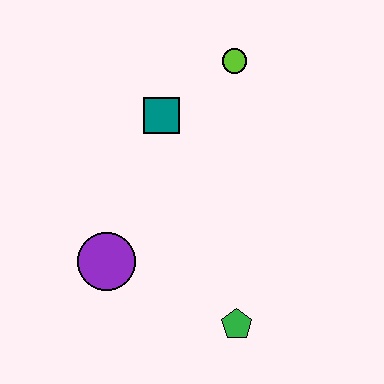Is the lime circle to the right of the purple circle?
Yes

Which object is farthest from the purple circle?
The lime circle is farthest from the purple circle.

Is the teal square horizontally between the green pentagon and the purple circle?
Yes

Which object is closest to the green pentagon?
The purple circle is closest to the green pentagon.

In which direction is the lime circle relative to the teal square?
The lime circle is to the right of the teal square.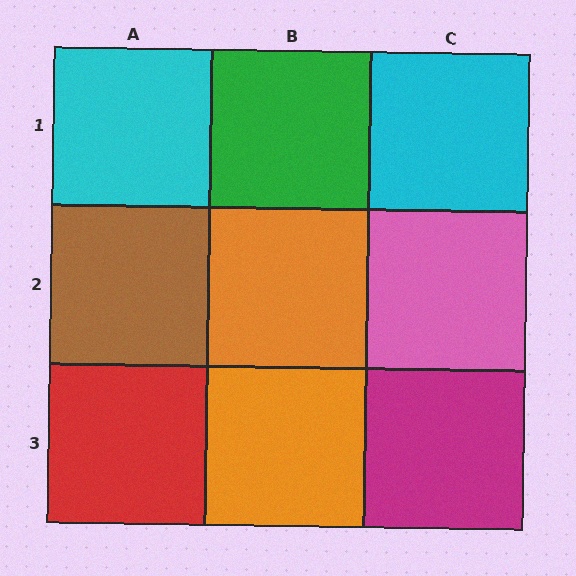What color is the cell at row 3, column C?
Magenta.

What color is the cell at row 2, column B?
Orange.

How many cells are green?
1 cell is green.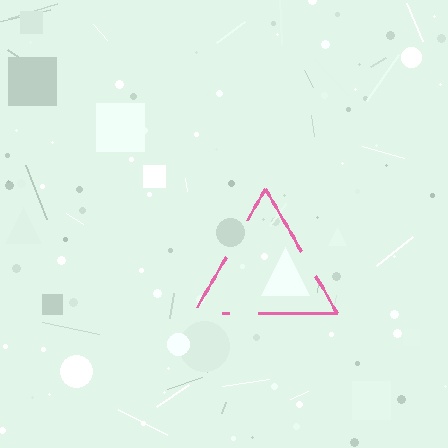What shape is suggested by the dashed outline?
The dashed outline suggests a triangle.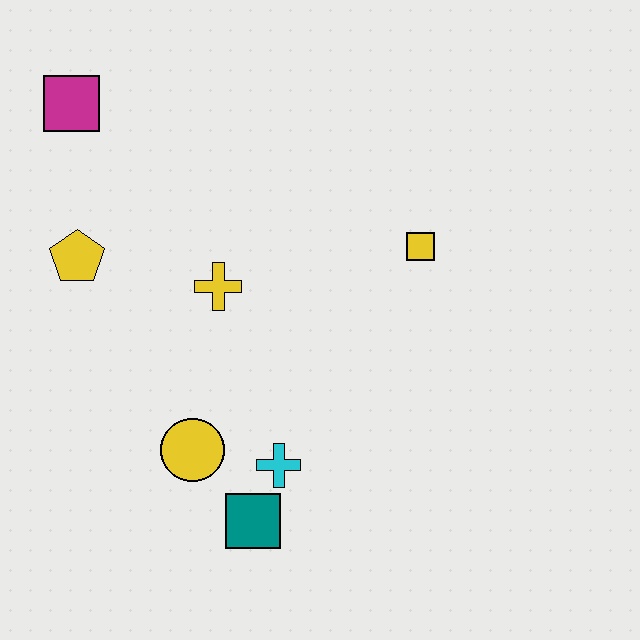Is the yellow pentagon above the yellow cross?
Yes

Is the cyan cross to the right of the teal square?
Yes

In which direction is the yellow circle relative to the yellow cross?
The yellow circle is below the yellow cross.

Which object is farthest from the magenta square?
The teal square is farthest from the magenta square.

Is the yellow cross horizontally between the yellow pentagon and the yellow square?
Yes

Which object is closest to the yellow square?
The yellow cross is closest to the yellow square.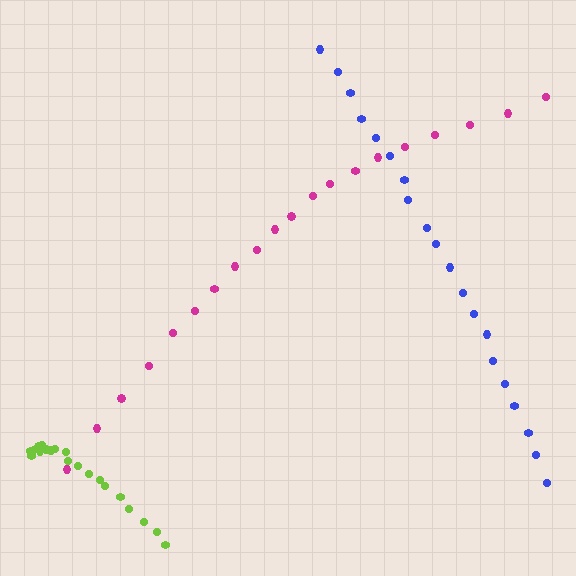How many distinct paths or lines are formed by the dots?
There are 3 distinct paths.